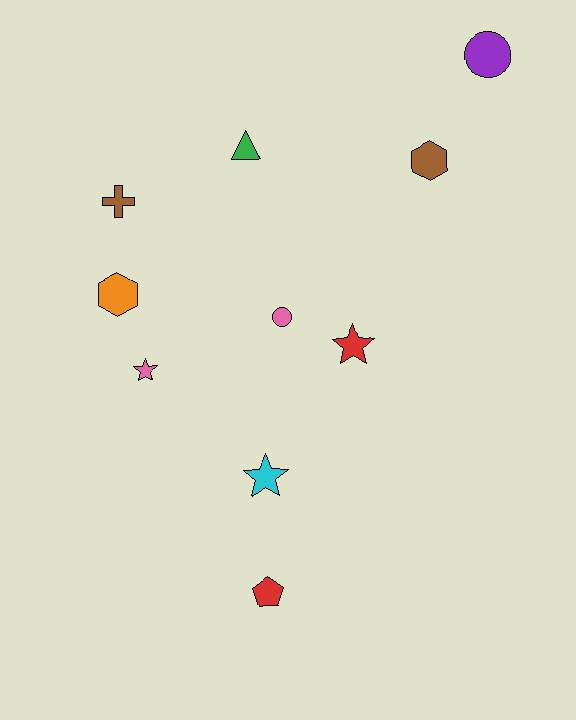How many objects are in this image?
There are 10 objects.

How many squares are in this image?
There are no squares.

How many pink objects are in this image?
There are 2 pink objects.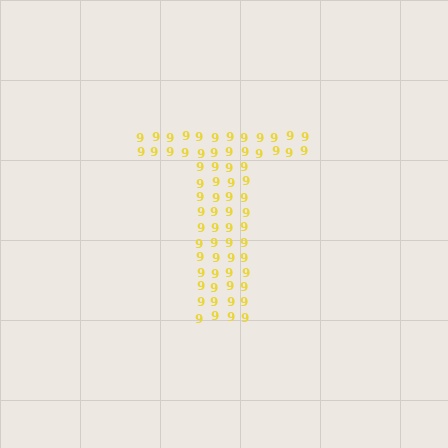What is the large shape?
The large shape is the letter T.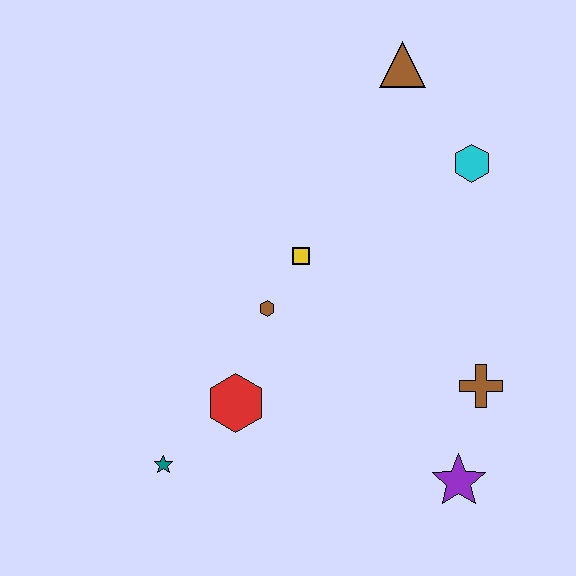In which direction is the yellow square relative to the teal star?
The yellow square is above the teal star.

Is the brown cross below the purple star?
No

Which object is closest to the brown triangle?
The cyan hexagon is closest to the brown triangle.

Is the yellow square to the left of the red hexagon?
No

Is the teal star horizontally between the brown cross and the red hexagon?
No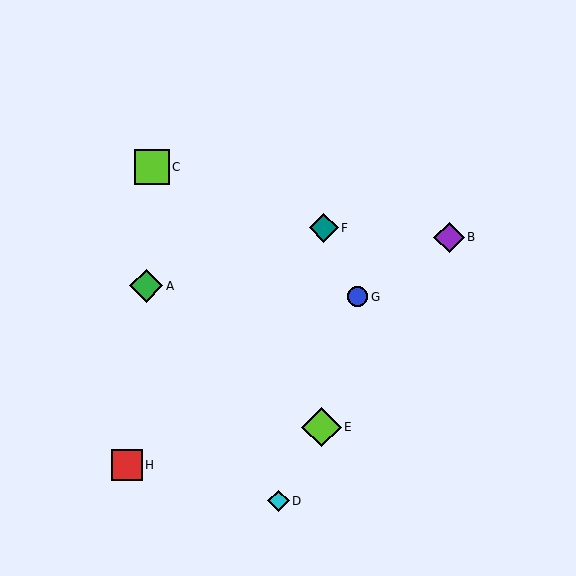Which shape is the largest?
The lime diamond (labeled E) is the largest.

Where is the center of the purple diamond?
The center of the purple diamond is at (449, 237).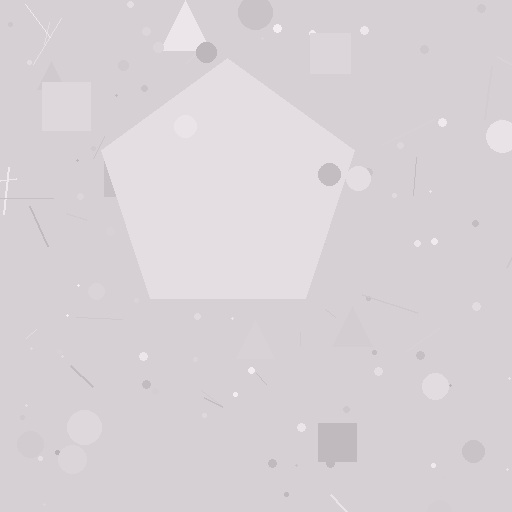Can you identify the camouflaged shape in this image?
The camouflaged shape is a pentagon.